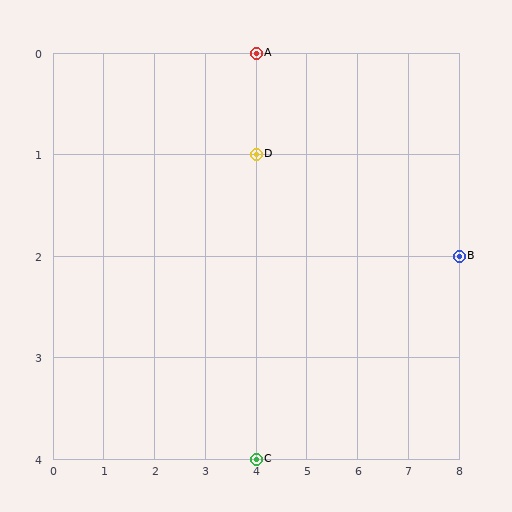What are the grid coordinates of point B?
Point B is at grid coordinates (8, 2).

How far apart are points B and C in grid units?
Points B and C are 4 columns and 2 rows apart (about 4.5 grid units diagonally).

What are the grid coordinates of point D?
Point D is at grid coordinates (4, 1).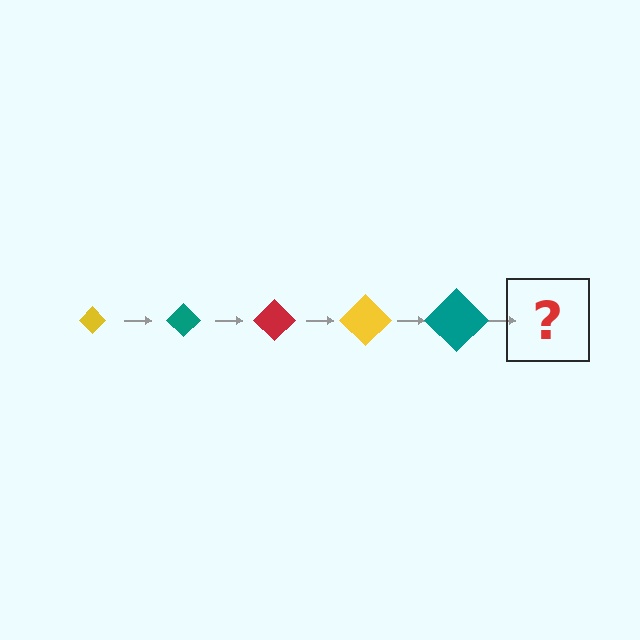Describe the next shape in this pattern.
It should be a red diamond, larger than the previous one.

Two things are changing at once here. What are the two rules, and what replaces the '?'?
The two rules are that the diamond grows larger each step and the color cycles through yellow, teal, and red. The '?' should be a red diamond, larger than the previous one.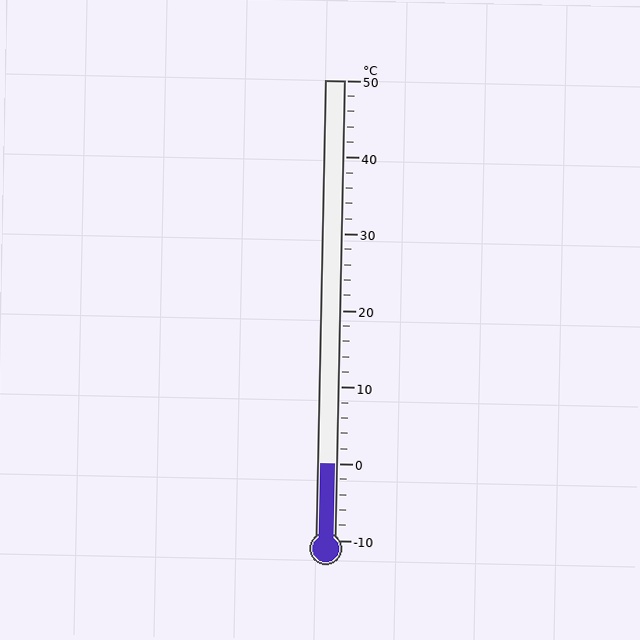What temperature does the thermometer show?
The thermometer shows approximately 0°C.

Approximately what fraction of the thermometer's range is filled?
The thermometer is filled to approximately 15% of its range.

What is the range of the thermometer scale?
The thermometer scale ranges from -10°C to 50°C.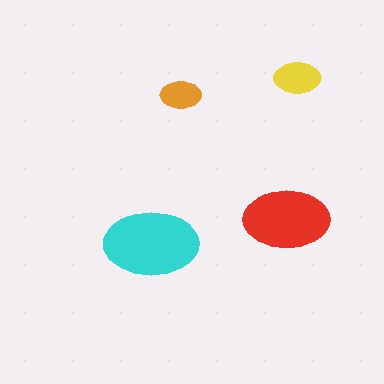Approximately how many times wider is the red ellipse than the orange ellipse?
About 2 times wider.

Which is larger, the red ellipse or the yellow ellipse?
The red one.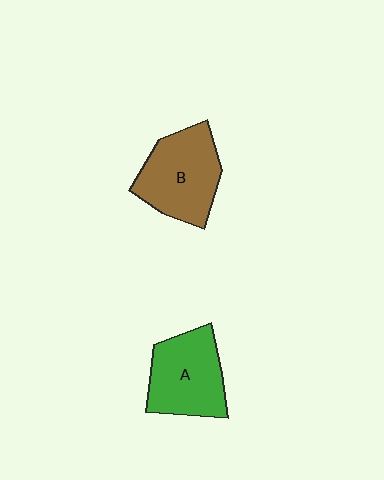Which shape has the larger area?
Shape B (brown).